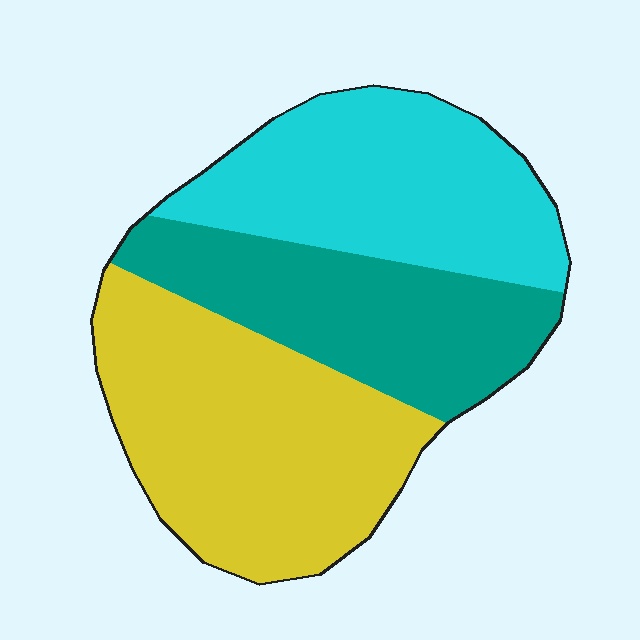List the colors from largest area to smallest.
From largest to smallest: yellow, cyan, teal.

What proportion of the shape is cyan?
Cyan takes up about one third (1/3) of the shape.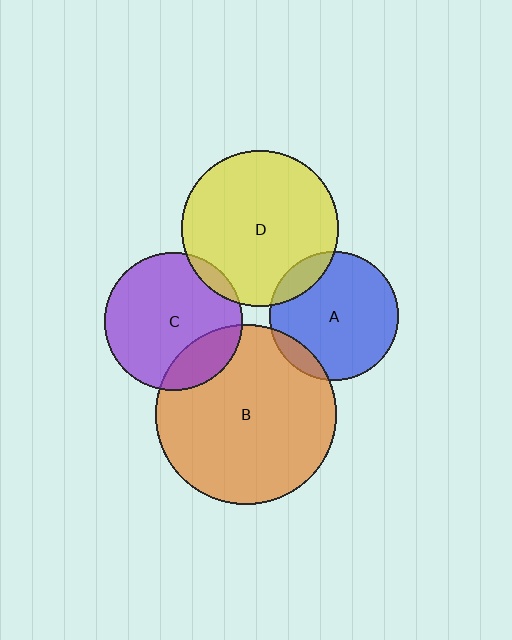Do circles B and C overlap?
Yes.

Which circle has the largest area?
Circle B (orange).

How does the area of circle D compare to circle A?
Approximately 1.5 times.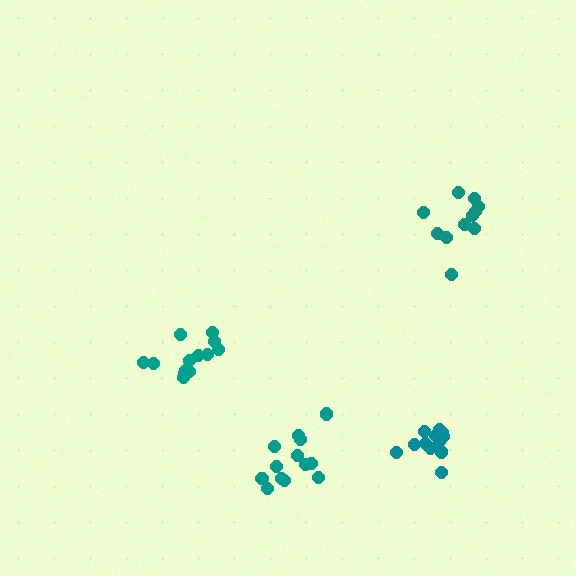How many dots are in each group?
Group 1: 13 dots, Group 2: 11 dots, Group 3: 12 dots, Group 4: 13 dots (49 total).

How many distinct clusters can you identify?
There are 4 distinct clusters.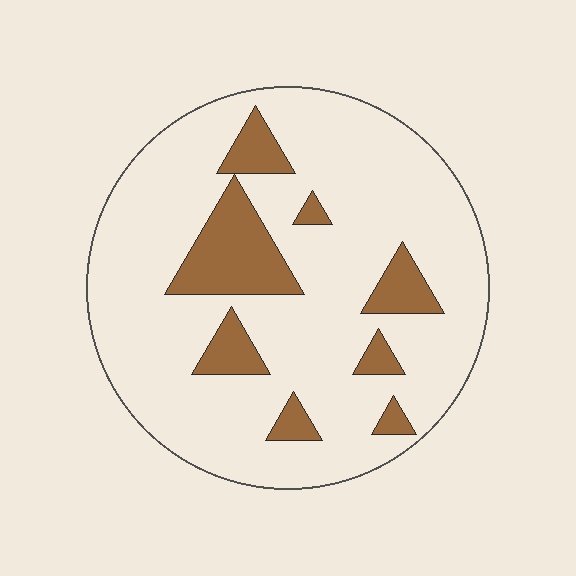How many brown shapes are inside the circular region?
8.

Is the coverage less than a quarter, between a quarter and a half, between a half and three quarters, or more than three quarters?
Less than a quarter.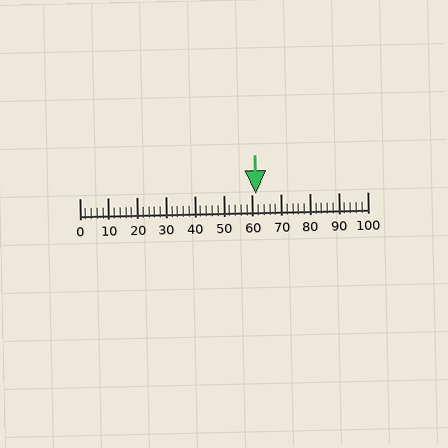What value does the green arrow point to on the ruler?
The green arrow points to approximately 61.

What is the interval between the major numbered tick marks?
The major tick marks are spaced 10 units apart.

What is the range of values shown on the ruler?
The ruler shows values from 0 to 100.